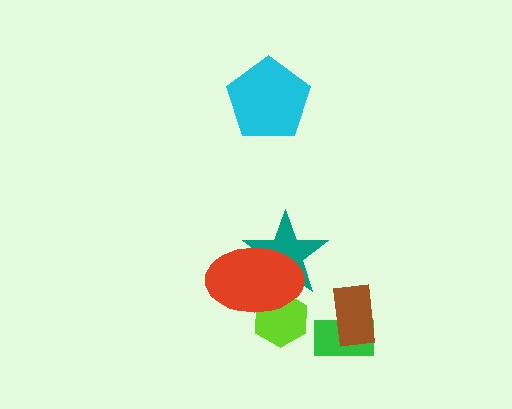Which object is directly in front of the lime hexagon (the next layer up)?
The teal star is directly in front of the lime hexagon.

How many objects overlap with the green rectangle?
1 object overlaps with the green rectangle.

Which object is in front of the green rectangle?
The brown rectangle is in front of the green rectangle.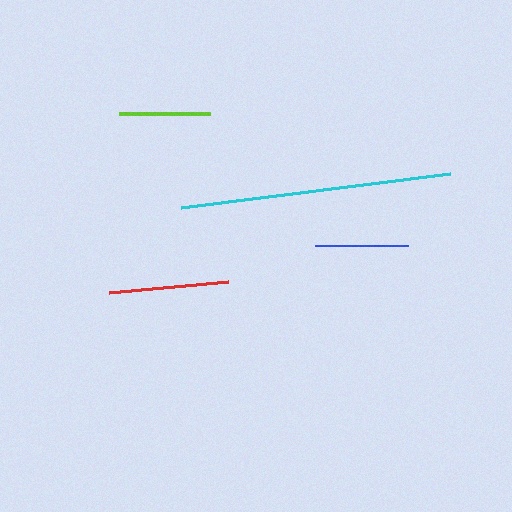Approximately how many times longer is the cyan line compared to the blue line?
The cyan line is approximately 2.9 times the length of the blue line.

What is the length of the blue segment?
The blue segment is approximately 94 pixels long.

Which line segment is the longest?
The cyan line is the longest at approximately 272 pixels.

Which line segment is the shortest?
The lime line is the shortest at approximately 91 pixels.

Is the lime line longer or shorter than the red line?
The red line is longer than the lime line.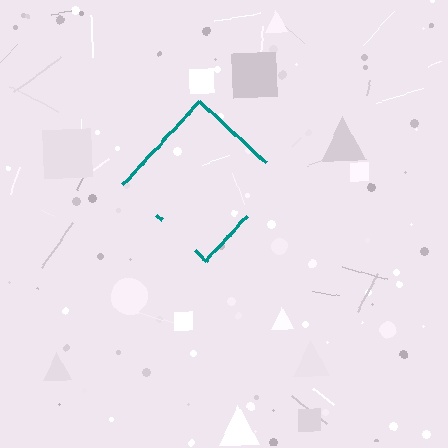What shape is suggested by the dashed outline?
The dashed outline suggests a diamond.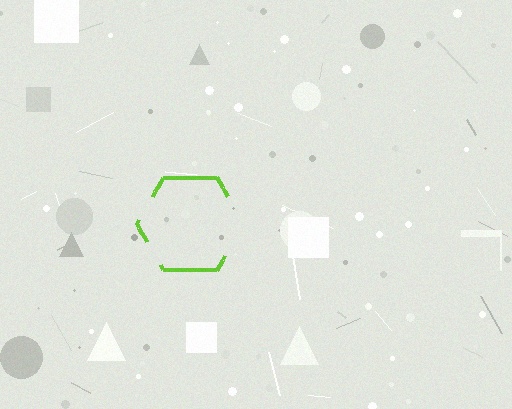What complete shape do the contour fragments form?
The contour fragments form a hexagon.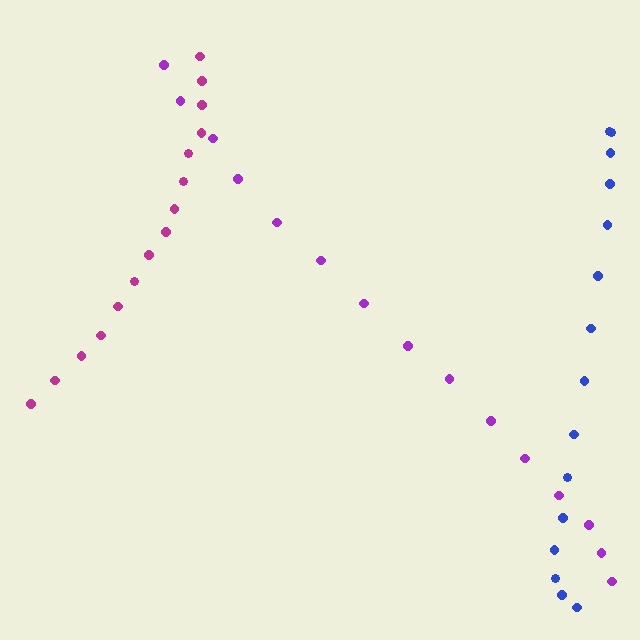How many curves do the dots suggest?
There are 3 distinct paths.